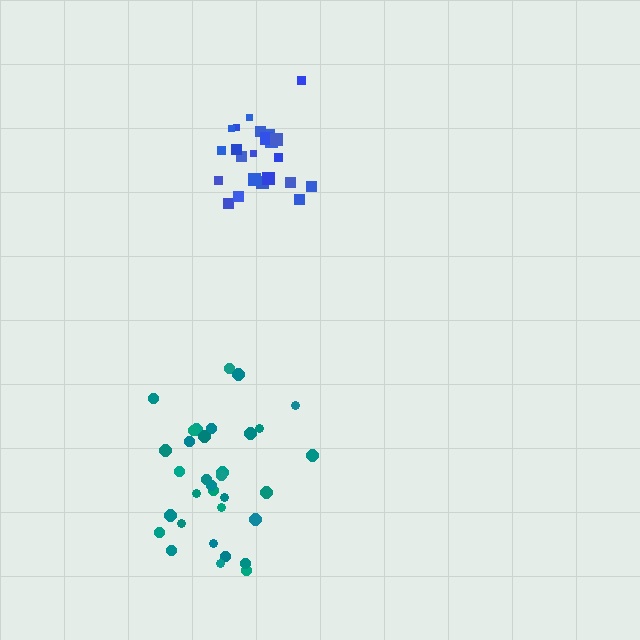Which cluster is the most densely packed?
Blue.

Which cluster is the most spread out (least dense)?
Teal.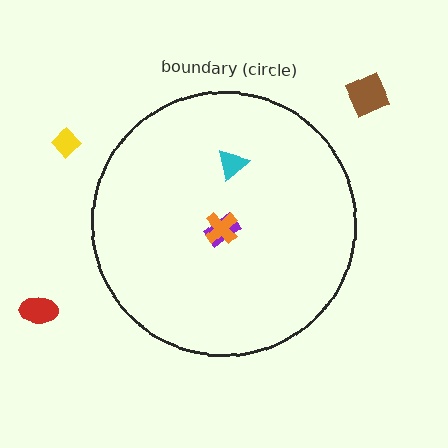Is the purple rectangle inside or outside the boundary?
Inside.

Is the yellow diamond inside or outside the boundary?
Outside.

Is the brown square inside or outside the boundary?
Outside.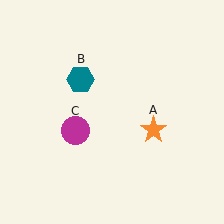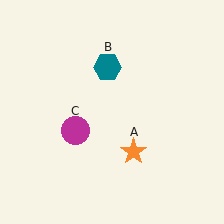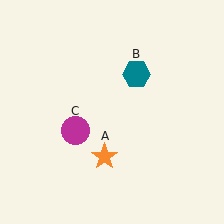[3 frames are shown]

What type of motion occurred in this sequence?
The orange star (object A), teal hexagon (object B) rotated clockwise around the center of the scene.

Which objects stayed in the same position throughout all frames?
Magenta circle (object C) remained stationary.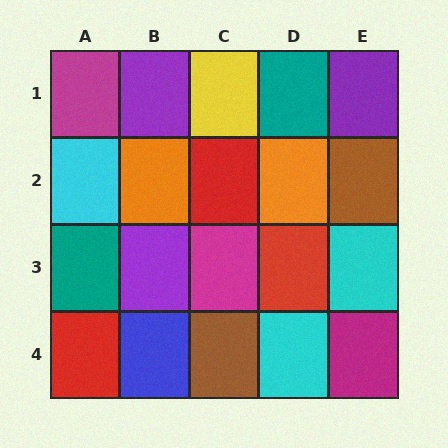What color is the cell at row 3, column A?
Teal.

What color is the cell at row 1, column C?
Yellow.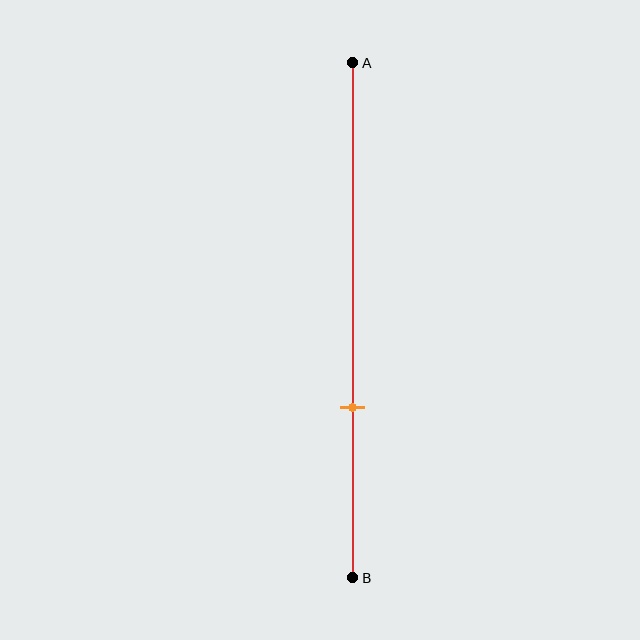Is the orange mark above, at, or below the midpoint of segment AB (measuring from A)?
The orange mark is below the midpoint of segment AB.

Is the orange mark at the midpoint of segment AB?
No, the mark is at about 65% from A, not at the 50% midpoint.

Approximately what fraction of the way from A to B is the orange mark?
The orange mark is approximately 65% of the way from A to B.